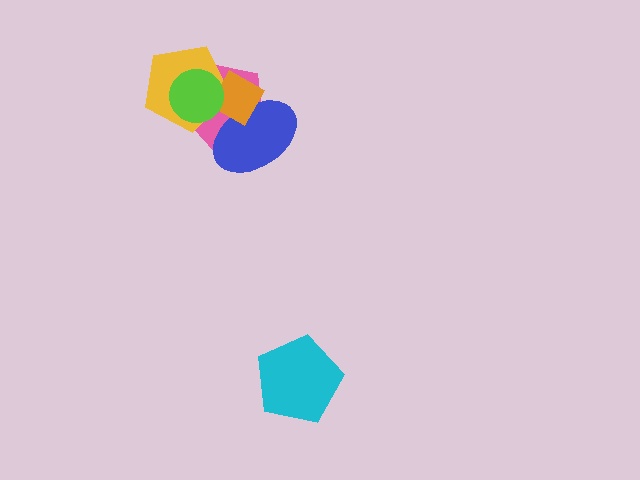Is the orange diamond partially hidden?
Yes, it is partially covered by another shape.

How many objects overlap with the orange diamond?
4 objects overlap with the orange diamond.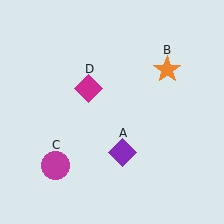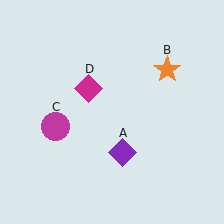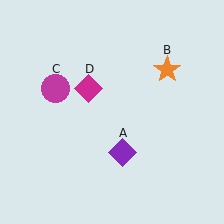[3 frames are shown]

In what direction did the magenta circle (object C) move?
The magenta circle (object C) moved up.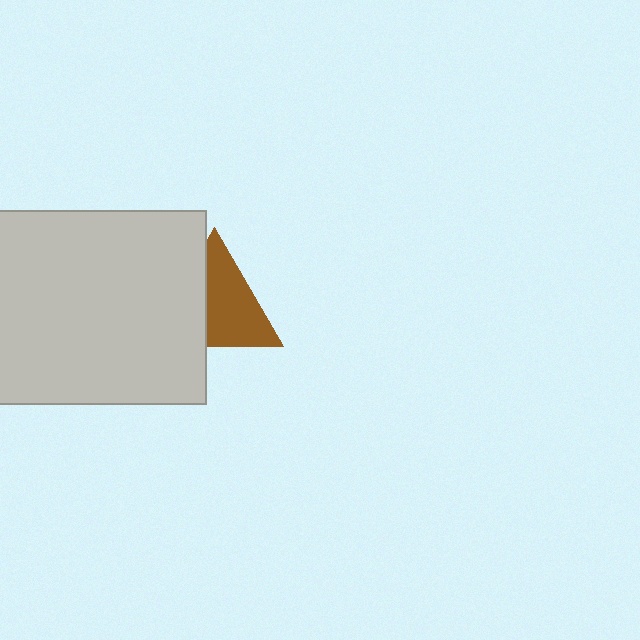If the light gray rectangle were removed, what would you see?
You would see the complete brown triangle.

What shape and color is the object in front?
The object in front is a light gray rectangle.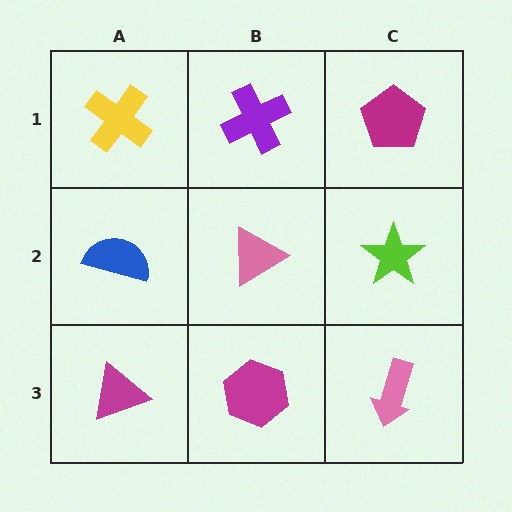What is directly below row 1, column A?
A blue semicircle.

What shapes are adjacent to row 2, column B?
A purple cross (row 1, column B), a magenta hexagon (row 3, column B), a blue semicircle (row 2, column A), a lime star (row 2, column C).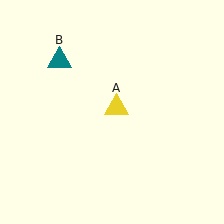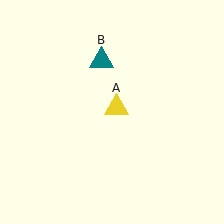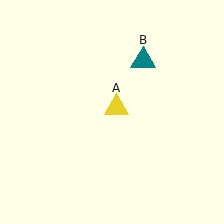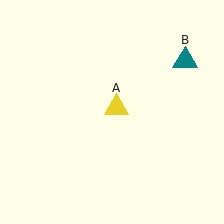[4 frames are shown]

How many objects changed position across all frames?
1 object changed position: teal triangle (object B).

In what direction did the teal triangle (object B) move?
The teal triangle (object B) moved right.